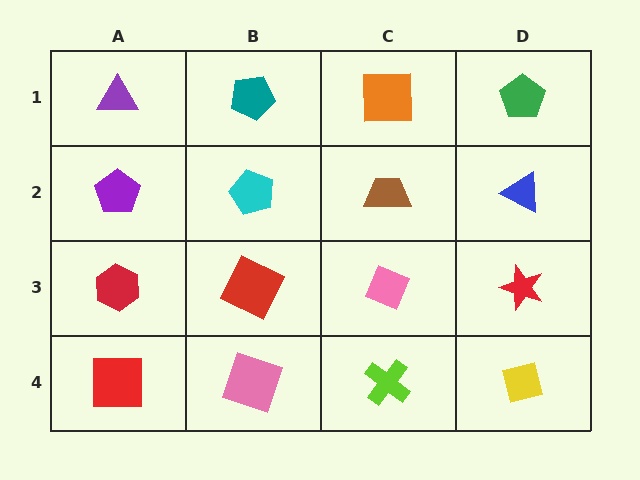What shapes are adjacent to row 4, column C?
A pink diamond (row 3, column C), a pink square (row 4, column B), a yellow square (row 4, column D).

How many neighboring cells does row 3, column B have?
4.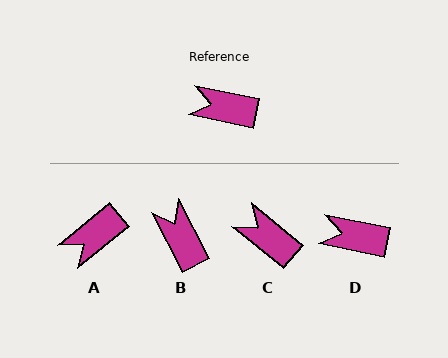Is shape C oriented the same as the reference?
No, it is off by about 28 degrees.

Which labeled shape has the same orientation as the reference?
D.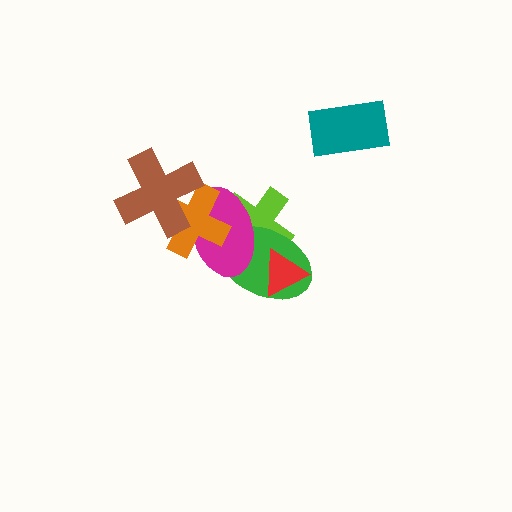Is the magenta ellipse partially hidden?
Yes, it is partially covered by another shape.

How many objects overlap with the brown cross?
2 objects overlap with the brown cross.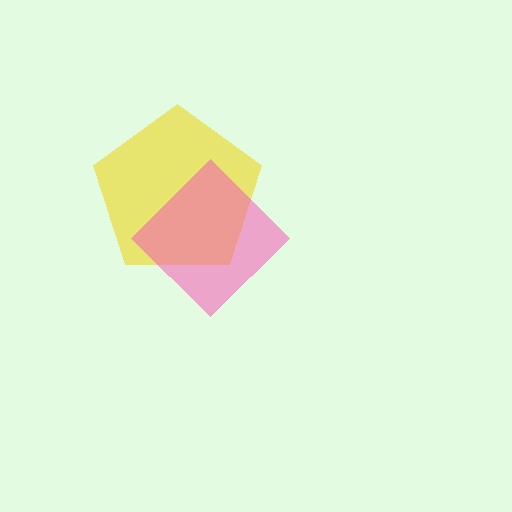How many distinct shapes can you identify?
There are 2 distinct shapes: a yellow pentagon, a pink diamond.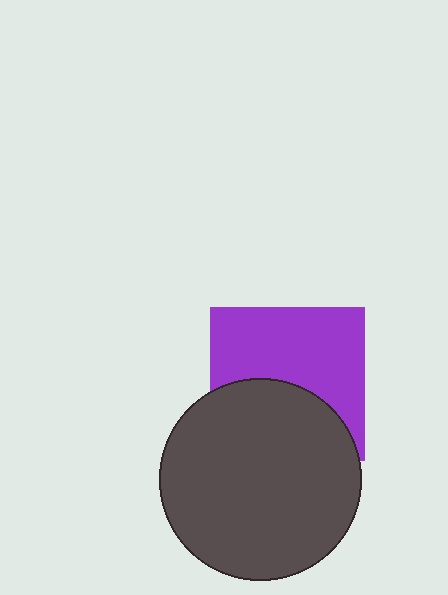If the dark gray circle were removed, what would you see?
You would see the complete purple square.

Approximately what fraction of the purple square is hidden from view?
Roughly 43% of the purple square is hidden behind the dark gray circle.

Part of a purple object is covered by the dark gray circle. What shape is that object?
It is a square.